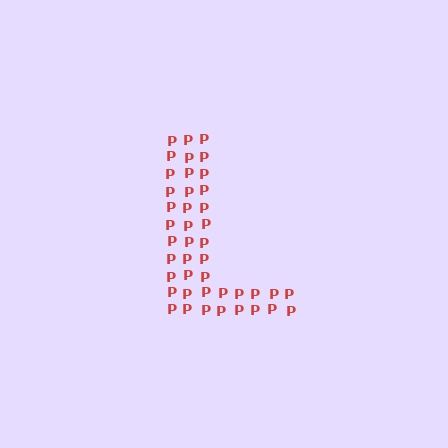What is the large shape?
The large shape is the letter L.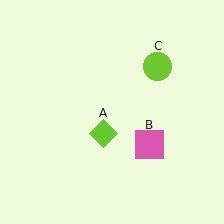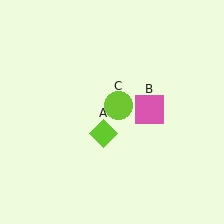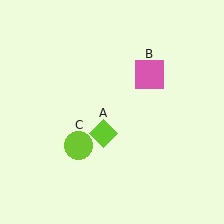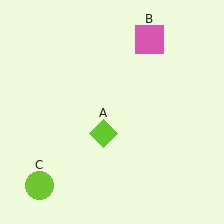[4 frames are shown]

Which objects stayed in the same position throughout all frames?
Lime diamond (object A) remained stationary.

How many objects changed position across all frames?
2 objects changed position: pink square (object B), lime circle (object C).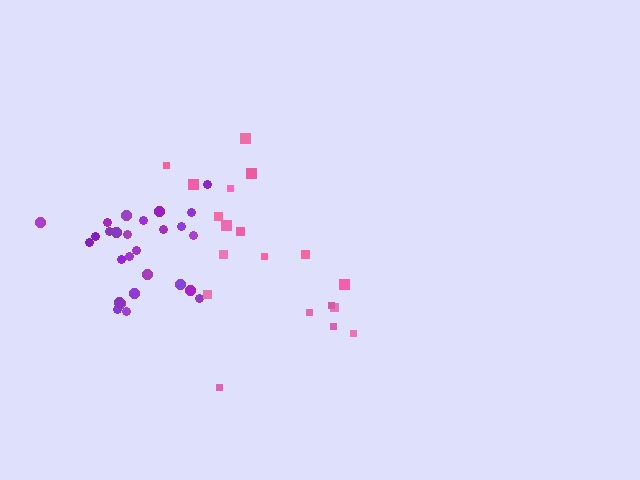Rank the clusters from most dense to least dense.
purple, pink.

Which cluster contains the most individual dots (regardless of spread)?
Purple (27).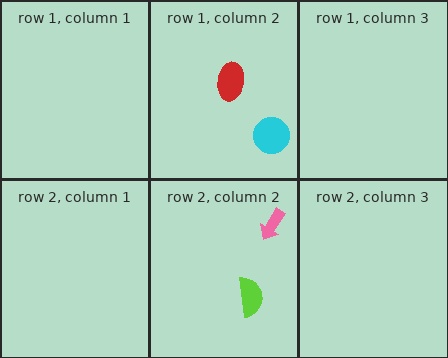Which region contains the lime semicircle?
The row 2, column 2 region.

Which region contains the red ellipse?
The row 1, column 2 region.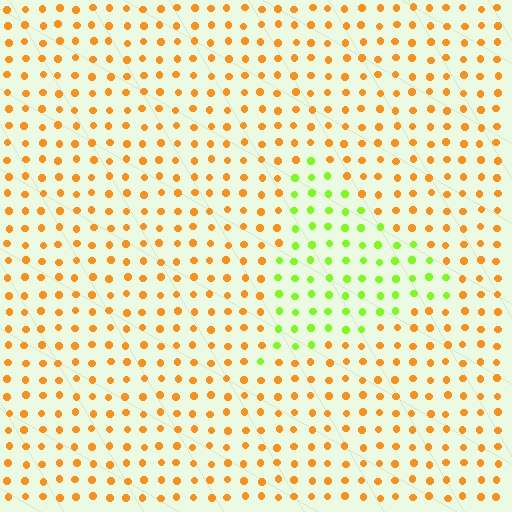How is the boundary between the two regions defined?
The boundary is defined purely by a slight shift in hue (about 63 degrees). Spacing, size, and orientation are identical on both sides.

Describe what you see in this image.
The image is filled with small orange elements in a uniform arrangement. A triangle-shaped region is visible where the elements are tinted to a slightly different hue, forming a subtle color boundary.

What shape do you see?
I see a triangle.